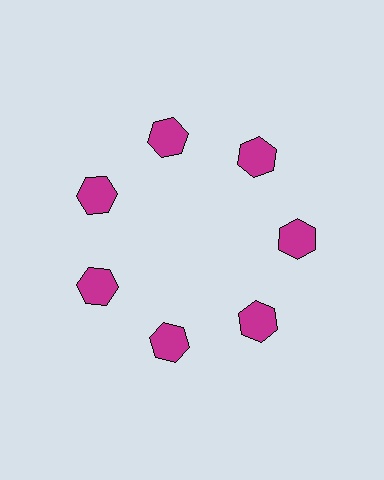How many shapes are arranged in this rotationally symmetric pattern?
There are 7 shapes, arranged in 7 groups of 1.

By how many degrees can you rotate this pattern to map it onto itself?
The pattern maps onto itself every 51 degrees of rotation.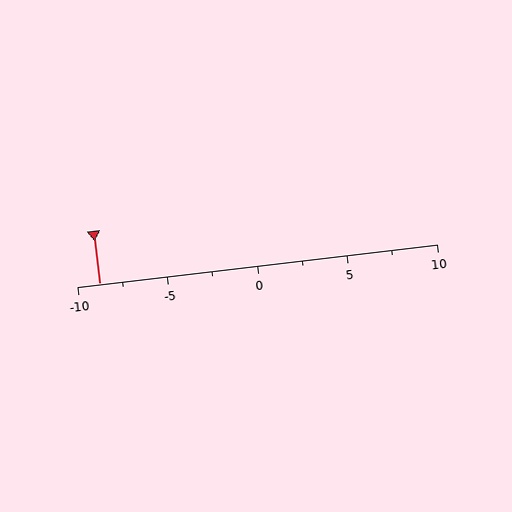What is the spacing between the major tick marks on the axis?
The major ticks are spaced 5 apart.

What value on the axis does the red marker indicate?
The marker indicates approximately -8.8.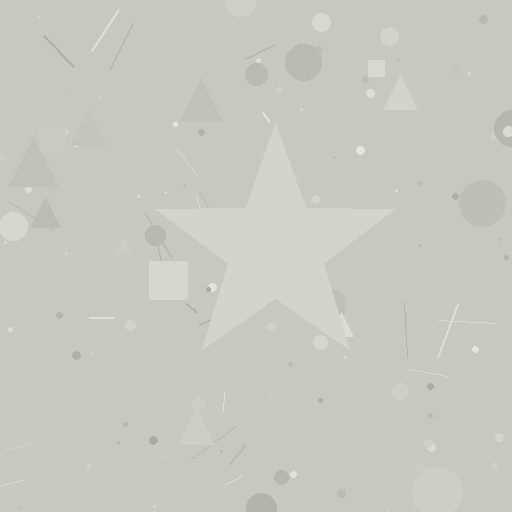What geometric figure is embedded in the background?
A star is embedded in the background.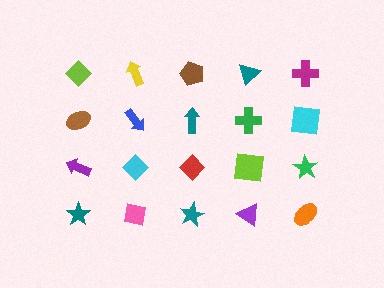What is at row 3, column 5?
A green star.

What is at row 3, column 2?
A cyan diamond.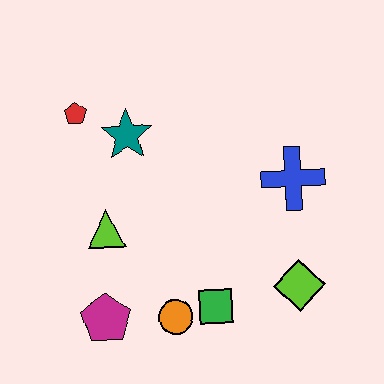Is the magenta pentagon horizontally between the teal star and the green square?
No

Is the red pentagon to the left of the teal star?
Yes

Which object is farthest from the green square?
The red pentagon is farthest from the green square.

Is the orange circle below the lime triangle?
Yes